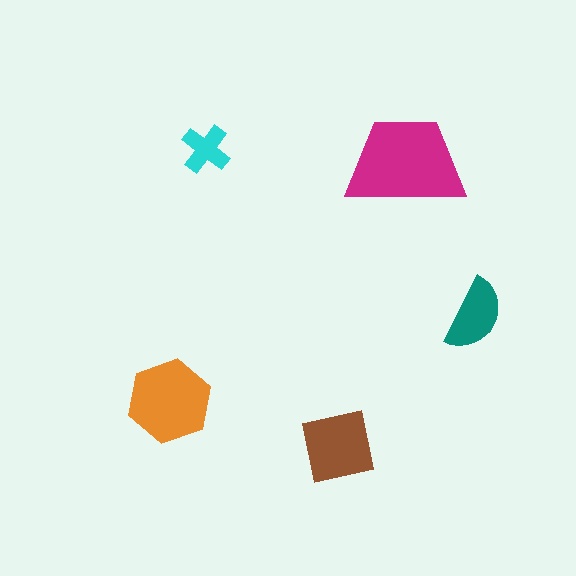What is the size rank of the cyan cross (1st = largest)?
5th.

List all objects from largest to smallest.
The magenta trapezoid, the orange hexagon, the brown square, the teal semicircle, the cyan cross.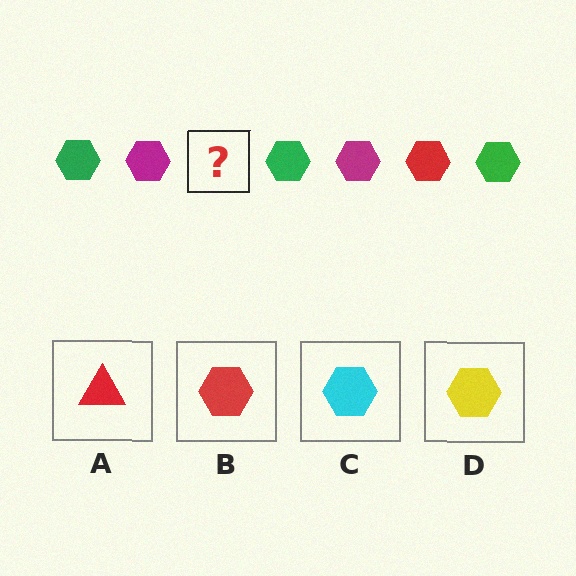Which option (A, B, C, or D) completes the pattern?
B.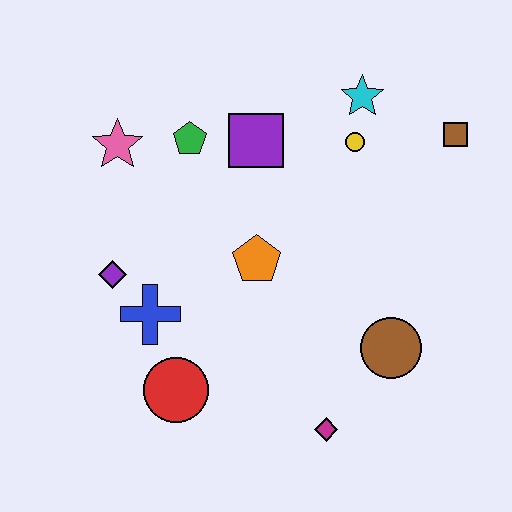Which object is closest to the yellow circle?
The cyan star is closest to the yellow circle.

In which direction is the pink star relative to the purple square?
The pink star is to the left of the purple square.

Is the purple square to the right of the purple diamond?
Yes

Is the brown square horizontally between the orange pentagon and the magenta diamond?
No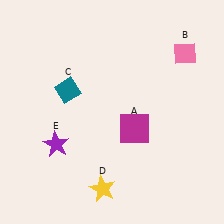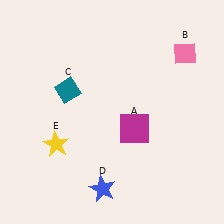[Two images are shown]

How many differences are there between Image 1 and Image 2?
There are 2 differences between the two images.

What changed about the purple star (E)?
In Image 1, E is purple. In Image 2, it changed to yellow.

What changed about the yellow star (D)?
In Image 1, D is yellow. In Image 2, it changed to blue.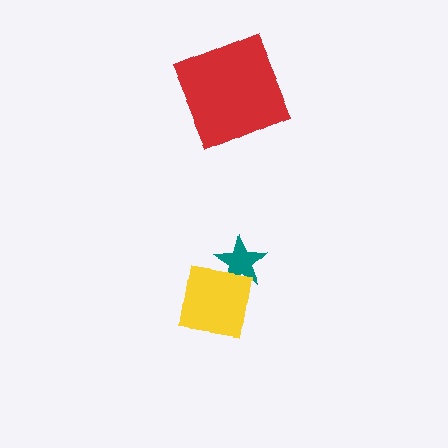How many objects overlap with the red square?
0 objects overlap with the red square.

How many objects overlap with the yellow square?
1 object overlaps with the yellow square.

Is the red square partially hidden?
No, no other shape covers it.